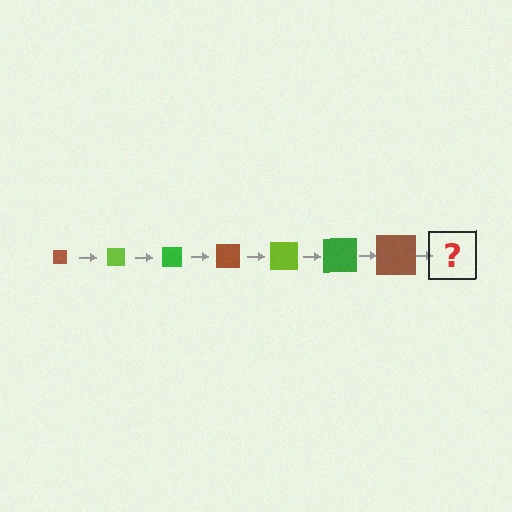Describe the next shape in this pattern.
It should be a lime square, larger than the previous one.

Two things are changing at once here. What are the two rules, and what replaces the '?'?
The two rules are that the square grows larger each step and the color cycles through brown, lime, and green. The '?' should be a lime square, larger than the previous one.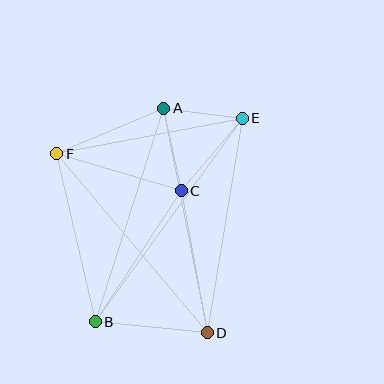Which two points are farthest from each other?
Points B and E are farthest from each other.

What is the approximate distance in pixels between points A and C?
The distance between A and C is approximately 85 pixels.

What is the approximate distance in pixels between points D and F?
The distance between D and F is approximately 234 pixels.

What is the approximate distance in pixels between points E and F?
The distance between E and F is approximately 189 pixels.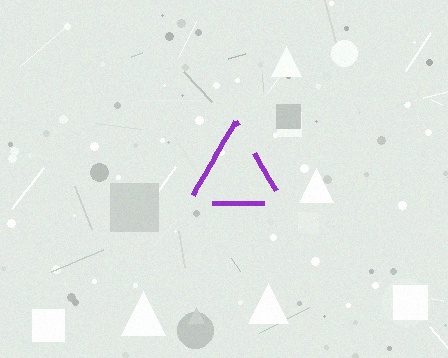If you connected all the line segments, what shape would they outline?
They would outline a triangle.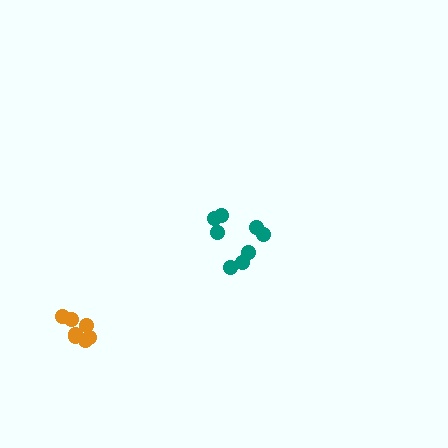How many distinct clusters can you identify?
There are 2 distinct clusters.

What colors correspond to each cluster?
The clusters are colored: teal, orange.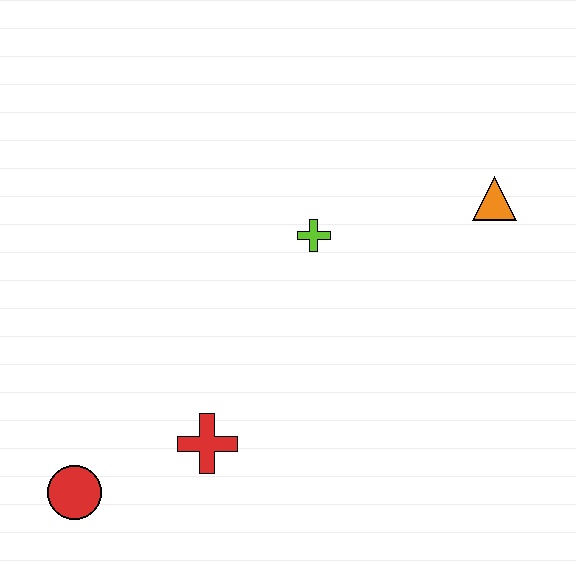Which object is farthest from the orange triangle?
The red circle is farthest from the orange triangle.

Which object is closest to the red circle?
The red cross is closest to the red circle.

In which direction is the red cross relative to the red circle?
The red cross is to the right of the red circle.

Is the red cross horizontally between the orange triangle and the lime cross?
No